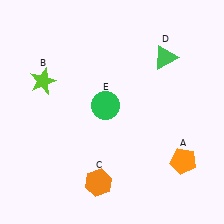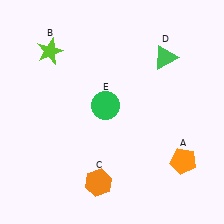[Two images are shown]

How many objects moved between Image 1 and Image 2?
1 object moved between the two images.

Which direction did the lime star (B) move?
The lime star (B) moved up.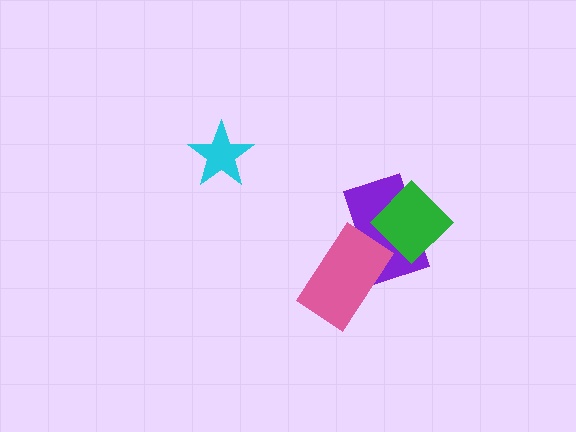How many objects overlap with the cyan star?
0 objects overlap with the cyan star.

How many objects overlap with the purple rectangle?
2 objects overlap with the purple rectangle.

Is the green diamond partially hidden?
No, no other shape covers it.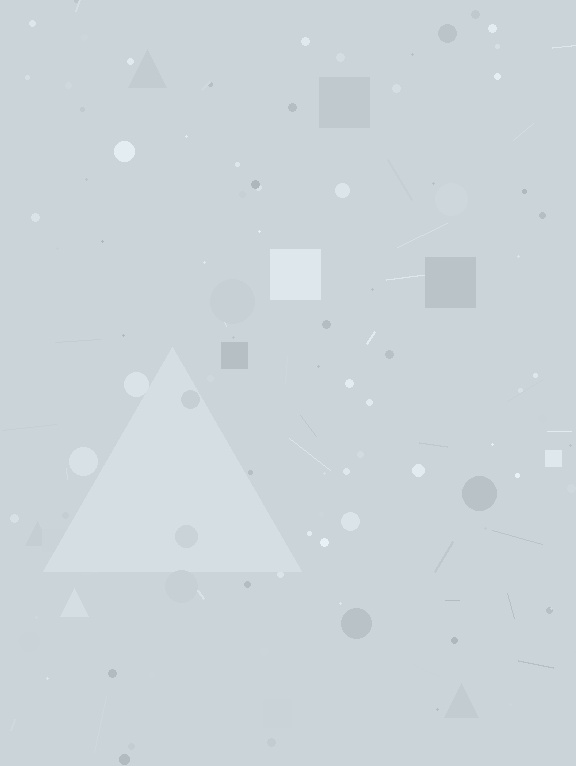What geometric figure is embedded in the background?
A triangle is embedded in the background.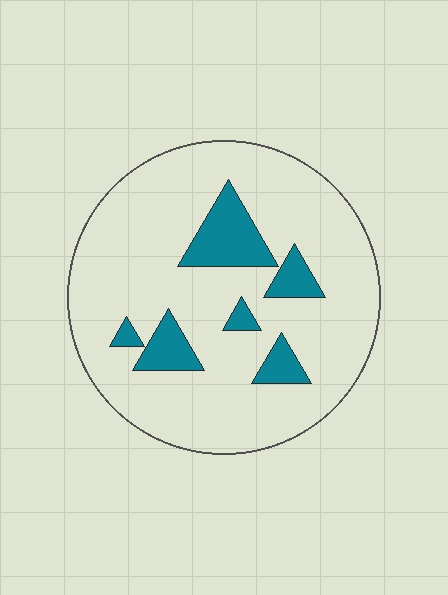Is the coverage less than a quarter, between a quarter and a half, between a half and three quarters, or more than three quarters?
Less than a quarter.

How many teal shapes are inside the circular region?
6.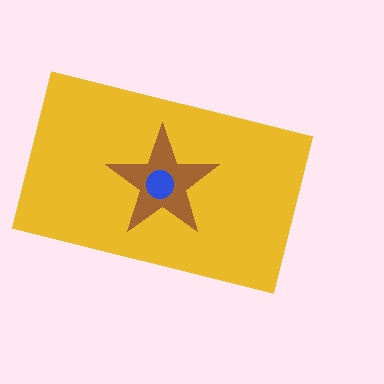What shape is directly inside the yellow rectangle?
The brown star.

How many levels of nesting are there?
3.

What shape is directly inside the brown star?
The blue circle.